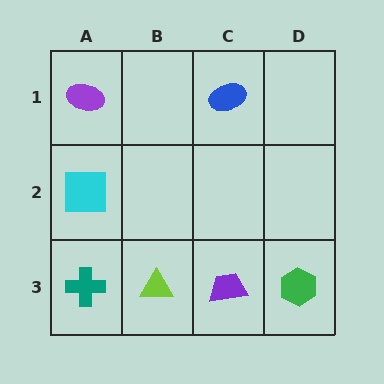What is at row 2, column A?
A cyan square.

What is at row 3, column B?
A lime triangle.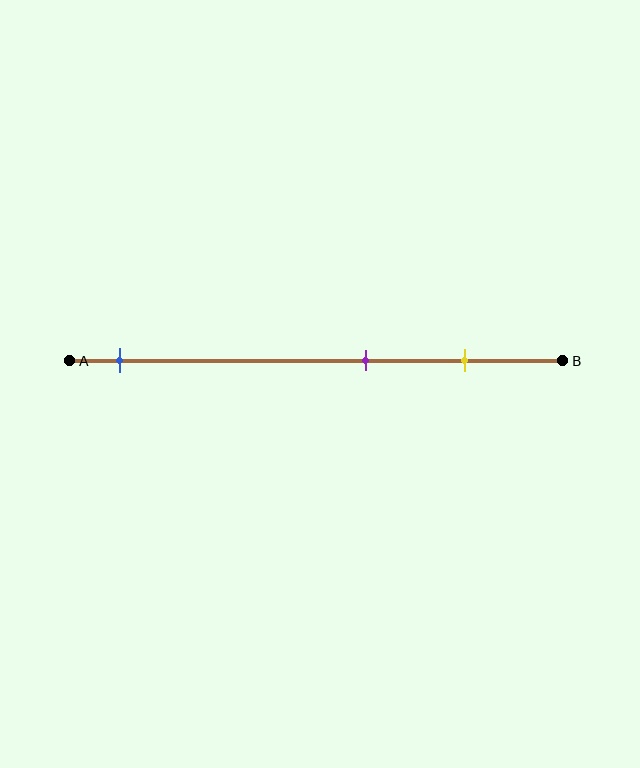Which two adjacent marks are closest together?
The purple and yellow marks are the closest adjacent pair.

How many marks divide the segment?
There are 3 marks dividing the segment.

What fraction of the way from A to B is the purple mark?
The purple mark is approximately 60% (0.6) of the way from A to B.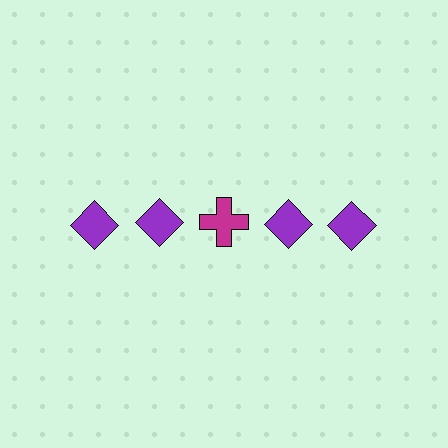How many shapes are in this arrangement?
There are 5 shapes arranged in a grid pattern.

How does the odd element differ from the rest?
It differs in both color (magenta instead of purple) and shape (cross instead of diamond).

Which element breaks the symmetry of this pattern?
The magenta cross in the top row, center column breaks the symmetry. All other shapes are purple diamonds.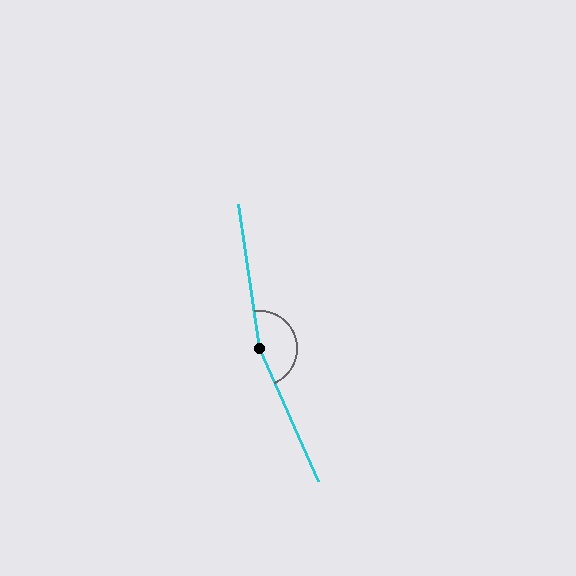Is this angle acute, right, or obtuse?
It is obtuse.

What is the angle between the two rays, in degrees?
Approximately 165 degrees.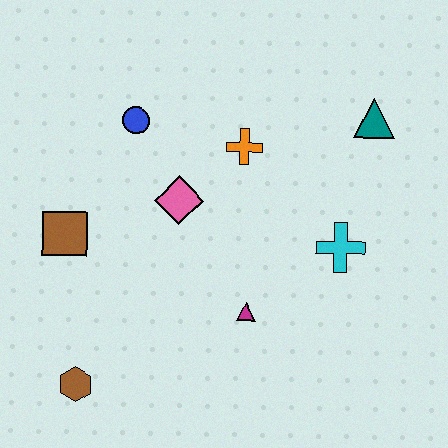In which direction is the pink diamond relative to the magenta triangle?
The pink diamond is above the magenta triangle.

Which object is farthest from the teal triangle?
The brown hexagon is farthest from the teal triangle.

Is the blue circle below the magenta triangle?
No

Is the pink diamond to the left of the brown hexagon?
No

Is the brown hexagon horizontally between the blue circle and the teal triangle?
No